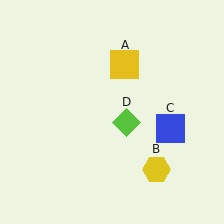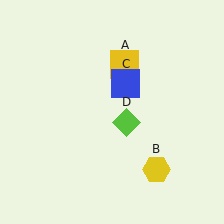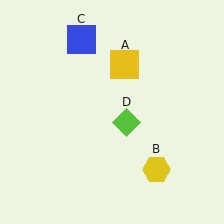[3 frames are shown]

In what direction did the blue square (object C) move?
The blue square (object C) moved up and to the left.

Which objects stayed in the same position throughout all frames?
Yellow square (object A) and yellow hexagon (object B) and lime diamond (object D) remained stationary.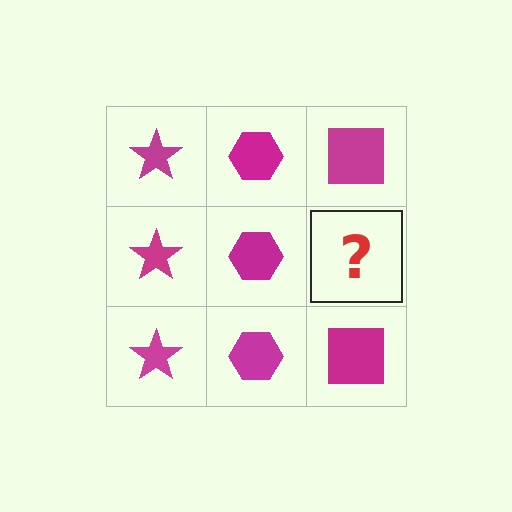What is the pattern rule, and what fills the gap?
The rule is that each column has a consistent shape. The gap should be filled with a magenta square.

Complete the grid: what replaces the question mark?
The question mark should be replaced with a magenta square.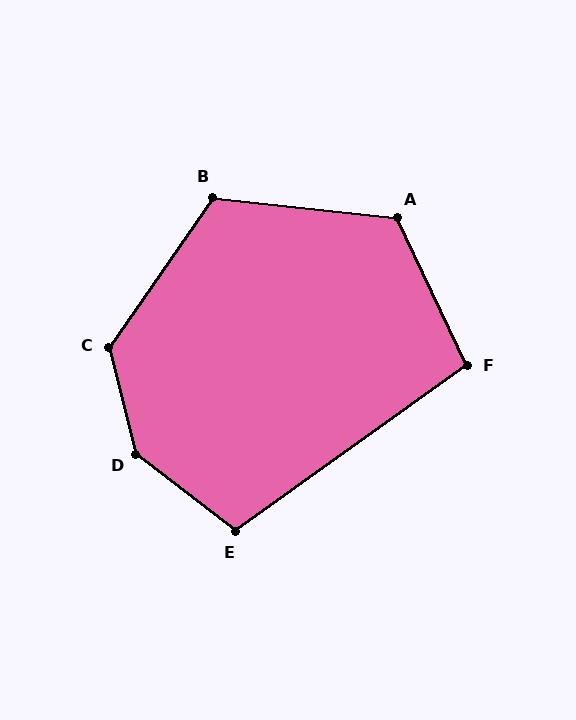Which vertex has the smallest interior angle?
F, at approximately 100 degrees.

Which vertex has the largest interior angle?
D, at approximately 141 degrees.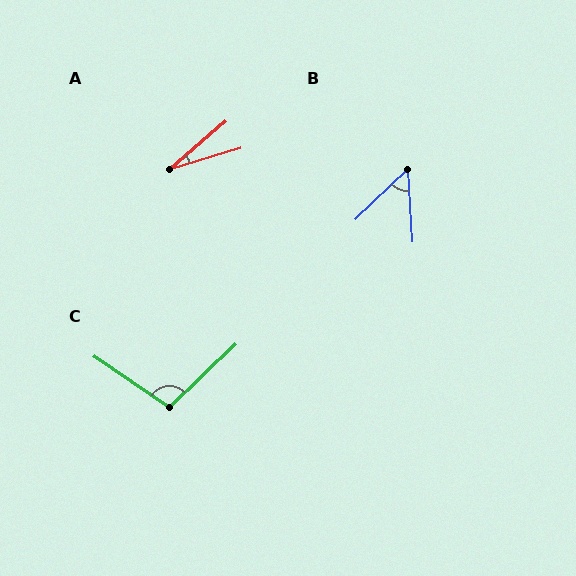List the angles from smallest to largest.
A (24°), B (50°), C (102°).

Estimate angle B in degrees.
Approximately 50 degrees.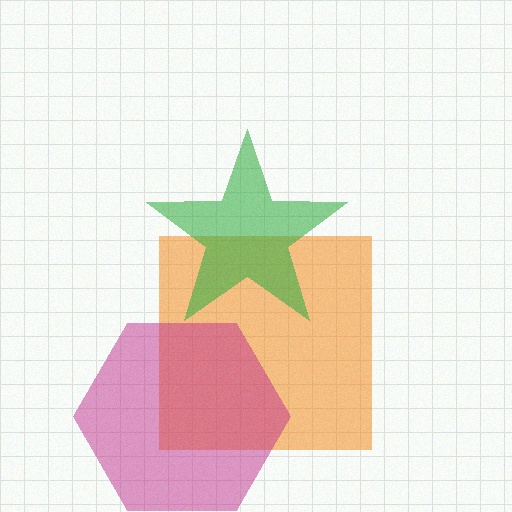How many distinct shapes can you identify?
There are 3 distinct shapes: an orange square, a green star, a magenta hexagon.